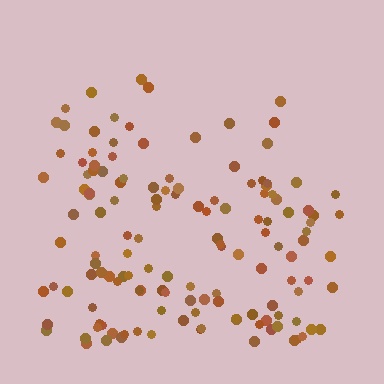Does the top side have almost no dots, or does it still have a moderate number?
Still a moderate number, just noticeably fewer than the bottom.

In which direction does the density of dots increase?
From top to bottom, with the bottom side densest.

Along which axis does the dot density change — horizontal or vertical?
Vertical.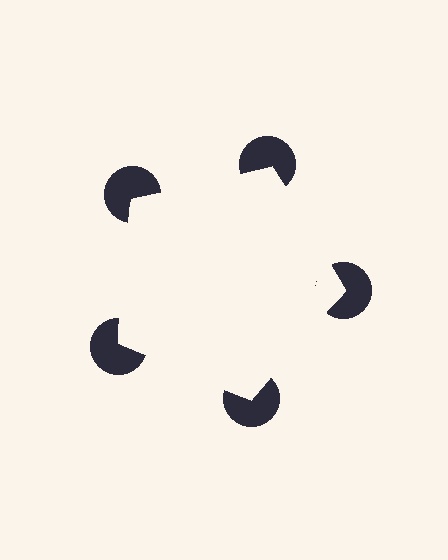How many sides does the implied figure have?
5 sides.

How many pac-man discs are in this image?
There are 5 — one at each vertex of the illusory pentagon.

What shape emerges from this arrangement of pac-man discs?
An illusory pentagon — its edges are inferred from the aligned wedge cuts in the pac-man discs, not physically drawn.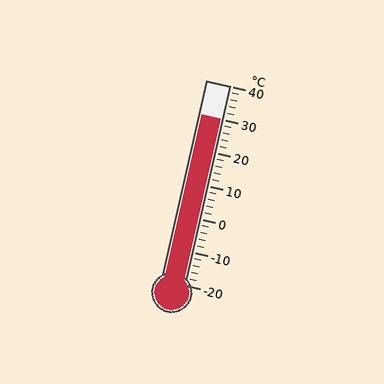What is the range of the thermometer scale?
The thermometer scale ranges from -20°C to 40°C.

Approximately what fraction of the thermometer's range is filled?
The thermometer is filled to approximately 85% of its range.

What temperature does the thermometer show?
The thermometer shows approximately 30°C.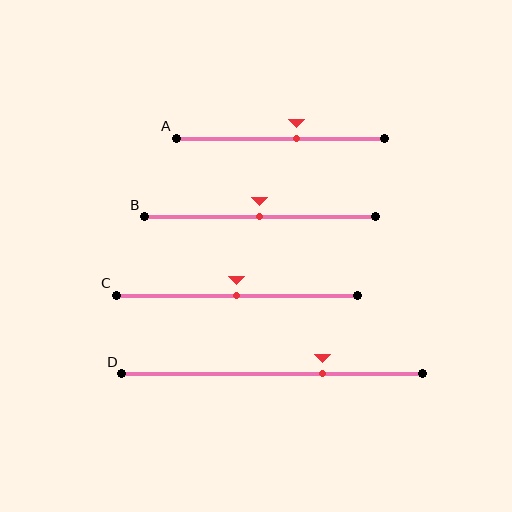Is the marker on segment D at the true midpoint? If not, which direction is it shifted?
No, the marker on segment D is shifted to the right by about 17% of the segment length.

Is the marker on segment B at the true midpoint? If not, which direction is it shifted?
Yes, the marker on segment B is at the true midpoint.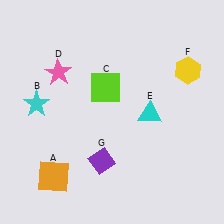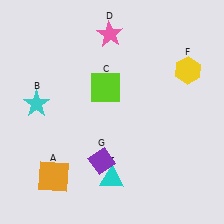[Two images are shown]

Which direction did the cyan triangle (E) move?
The cyan triangle (E) moved down.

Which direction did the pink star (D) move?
The pink star (D) moved right.